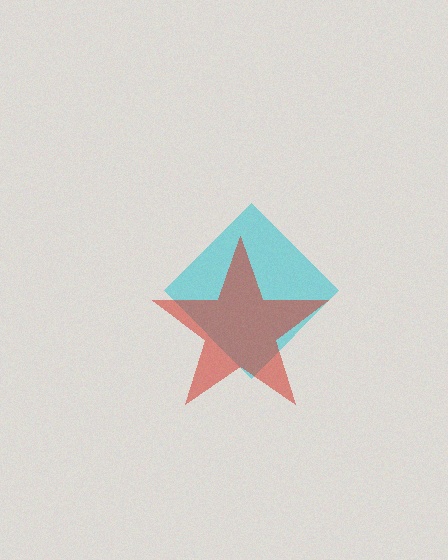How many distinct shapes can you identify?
There are 2 distinct shapes: a cyan diamond, a red star.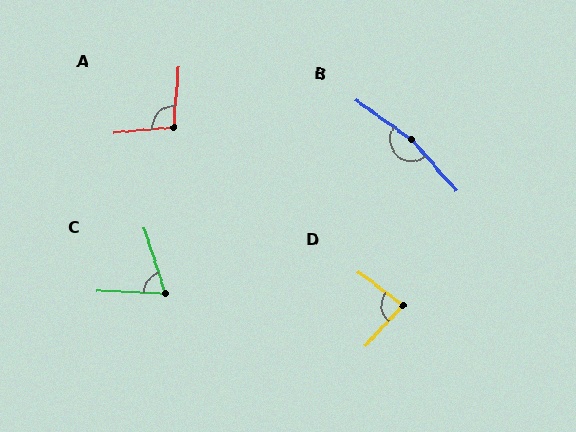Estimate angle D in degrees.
Approximately 84 degrees.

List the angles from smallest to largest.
C (71°), D (84°), A (99°), B (167°).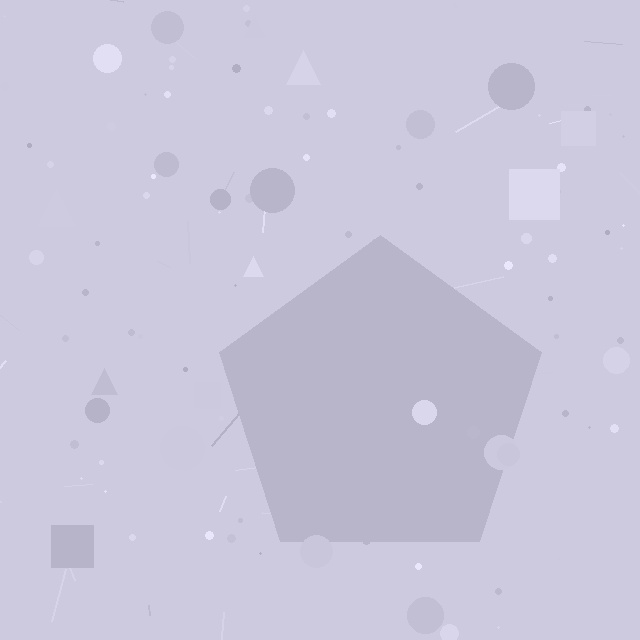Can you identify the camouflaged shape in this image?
The camouflaged shape is a pentagon.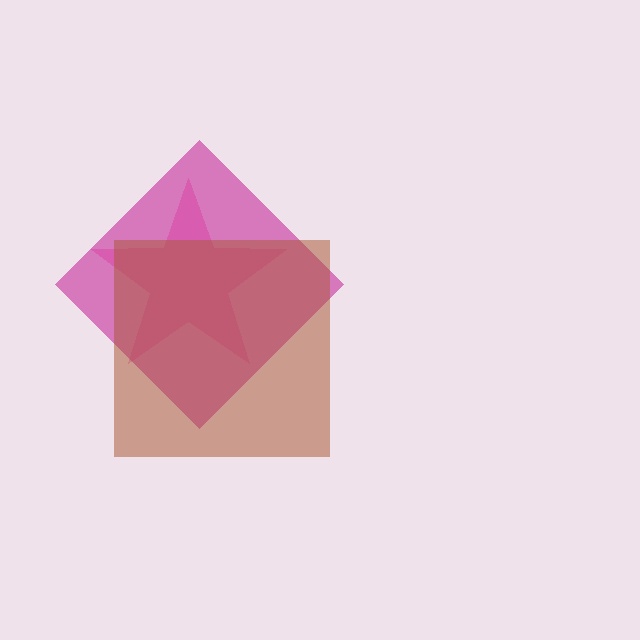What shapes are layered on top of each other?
The layered shapes are: a pink star, a magenta diamond, a brown square.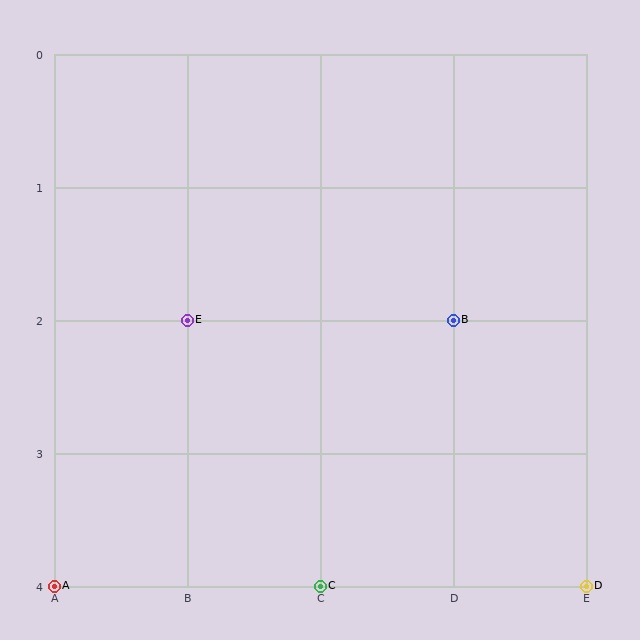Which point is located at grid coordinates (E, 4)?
Point D is at (E, 4).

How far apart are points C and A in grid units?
Points C and A are 2 columns apart.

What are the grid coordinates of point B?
Point B is at grid coordinates (D, 2).